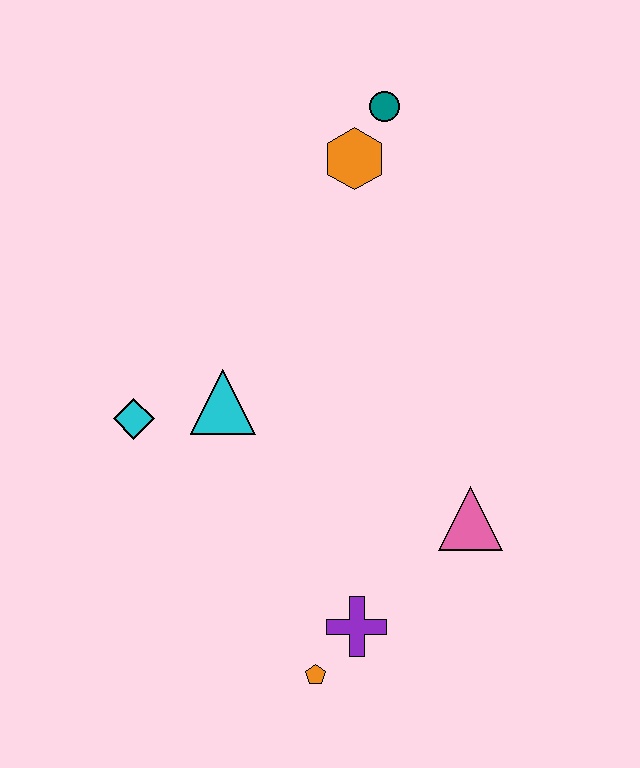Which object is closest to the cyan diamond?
The cyan triangle is closest to the cyan diamond.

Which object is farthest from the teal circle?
The orange pentagon is farthest from the teal circle.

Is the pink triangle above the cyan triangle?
No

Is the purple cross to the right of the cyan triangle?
Yes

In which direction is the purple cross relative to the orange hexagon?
The purple cross is below the orange hexagon.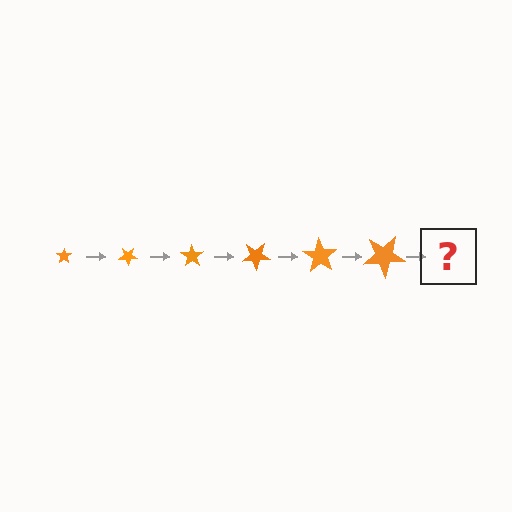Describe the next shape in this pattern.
It should be a star, larger than the previous one and rotated 210 degrees from the start.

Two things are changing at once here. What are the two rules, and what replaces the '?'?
The two rules are that the star grows larger each step and it rotates 35 degrees each step. The '?' should be a star, larger than the previous one and rotated 210 degrees from the start.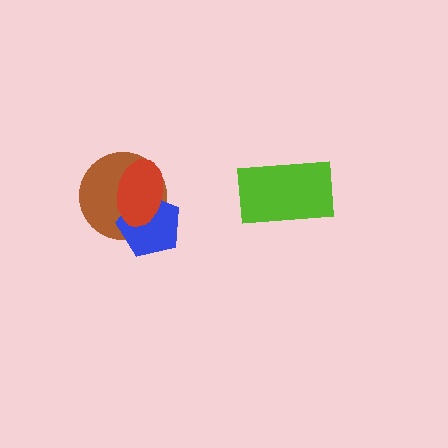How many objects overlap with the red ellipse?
2 objects overlap with the red ellipse.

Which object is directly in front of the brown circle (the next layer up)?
The blue pentagon is directly in front of the brown circle.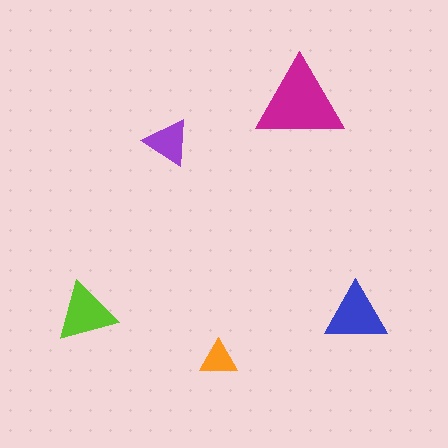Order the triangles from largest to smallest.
the magenta one, the blue one, the lime one, the purple one, the orange one.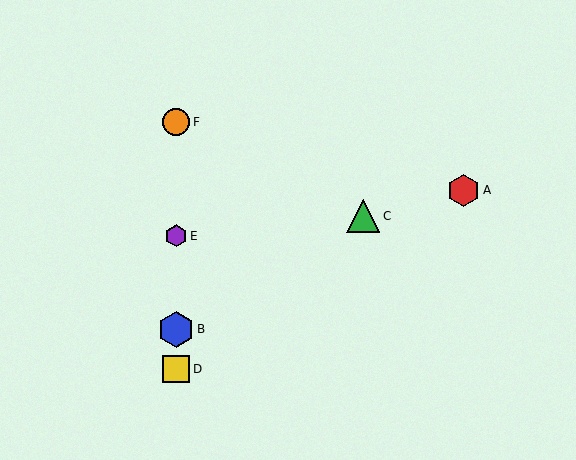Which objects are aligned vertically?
Objects B, D, E, F are aligned vertically.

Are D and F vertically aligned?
Yes, both are at x≈176.